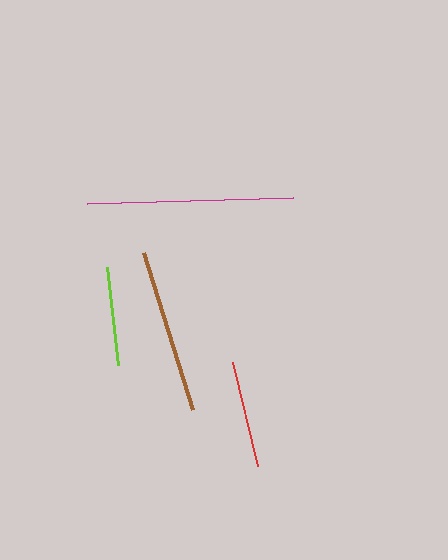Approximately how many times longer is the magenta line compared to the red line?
The magenta line is approximately 1.9 times the length of the red line.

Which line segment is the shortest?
The lime line is the shortest at approximately 98 pixels.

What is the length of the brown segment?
The brown segment is approximately 165 pixels long.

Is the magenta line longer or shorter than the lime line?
The magenta line is longer than the lime line.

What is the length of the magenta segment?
The magenta segment is approximately 206 pixels long.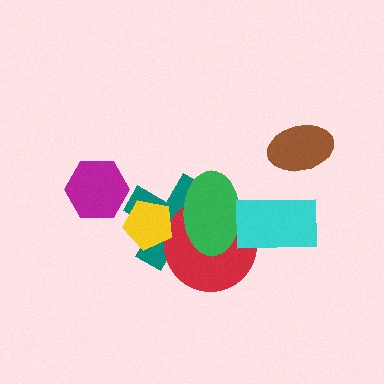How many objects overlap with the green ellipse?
3 objects overlap with the green ellipse.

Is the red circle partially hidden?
Yes, it is partially covered by another shape.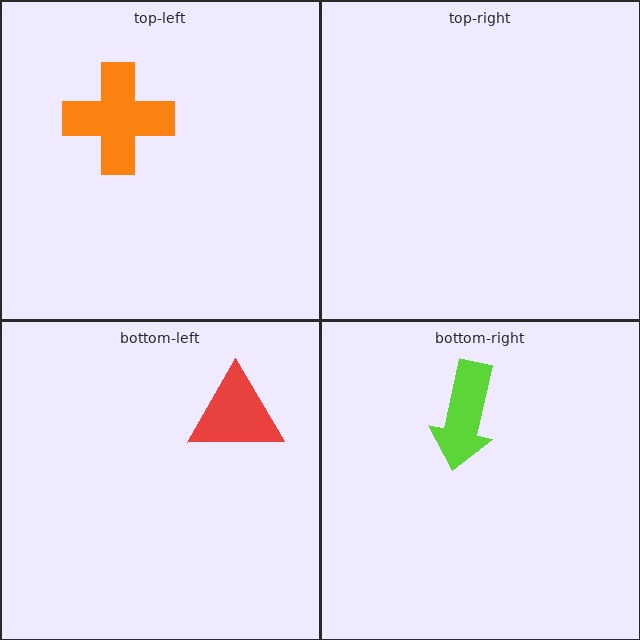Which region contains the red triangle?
The bottom-left region.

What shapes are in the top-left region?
The orange cross.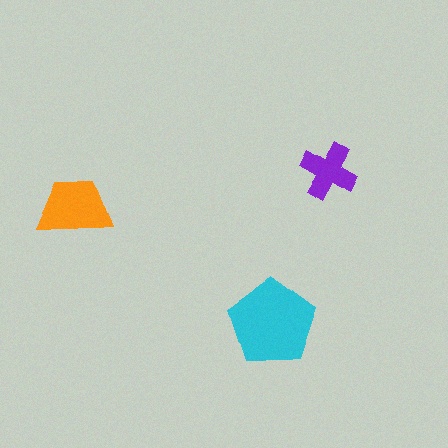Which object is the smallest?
The purple cross.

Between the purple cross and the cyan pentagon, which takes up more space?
The cyan pentagon.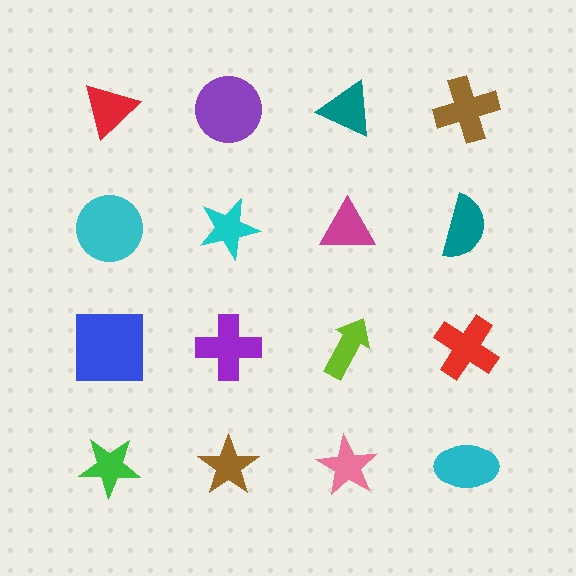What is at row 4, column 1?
A green star.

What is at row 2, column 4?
A teal semicircle.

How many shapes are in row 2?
4 shapes.